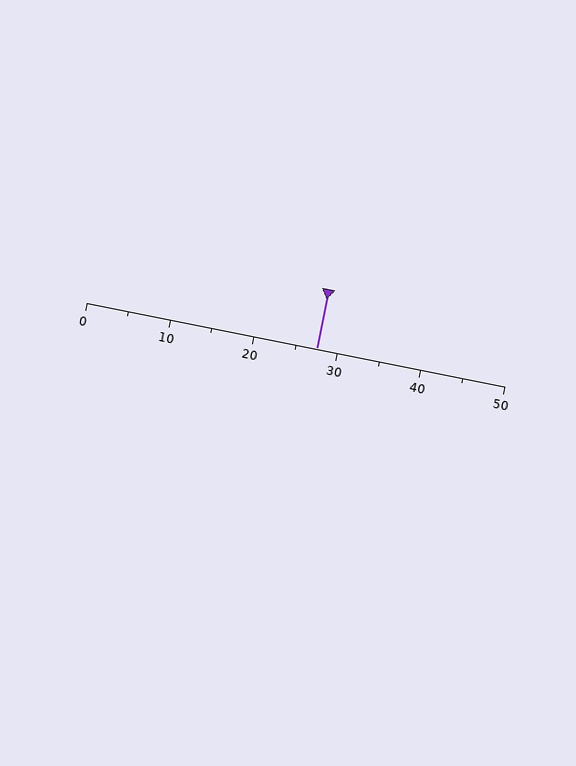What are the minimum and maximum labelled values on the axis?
The axis runs from 0 to 50.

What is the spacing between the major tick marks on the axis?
The major ticks are spaced 10 apart.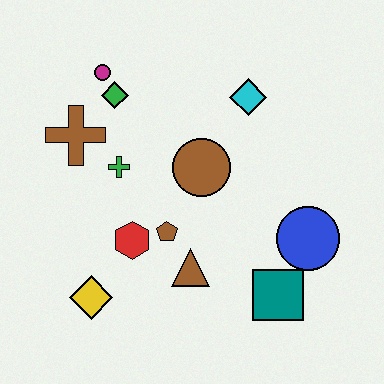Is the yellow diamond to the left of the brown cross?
No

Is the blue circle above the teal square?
Yes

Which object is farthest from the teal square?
The magenta circle is farthest from the teal square.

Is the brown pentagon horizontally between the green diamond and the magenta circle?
No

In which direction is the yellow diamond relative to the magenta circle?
The yellow diamond is below the magenta circle.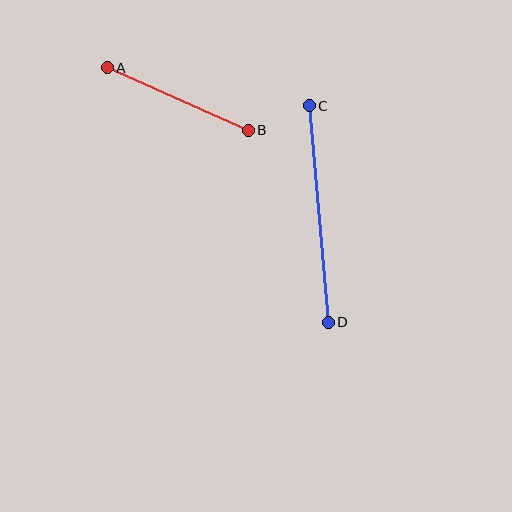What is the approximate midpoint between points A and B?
The midpoint is at approximately (178, 99) pixels.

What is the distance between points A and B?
The distance is approximately 154 pixels.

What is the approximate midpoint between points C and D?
The midpoint is at approximately (319, 214) pixels.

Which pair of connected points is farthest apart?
Points C and D are farthest apart.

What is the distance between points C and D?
The distance is approximately 217 pixels.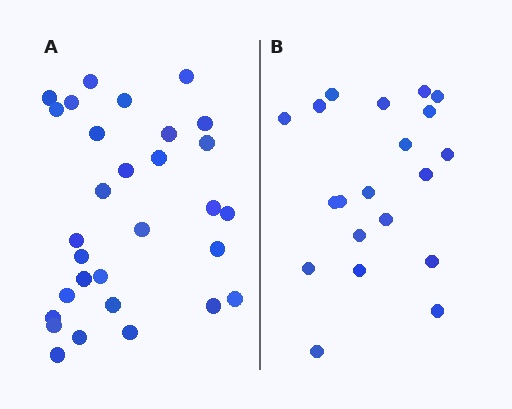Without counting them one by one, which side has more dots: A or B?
Region A (the left region) has more dots.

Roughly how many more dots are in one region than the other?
Region A has roughly 10 or so more dots than region B.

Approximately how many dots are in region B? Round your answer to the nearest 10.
About 20 dots.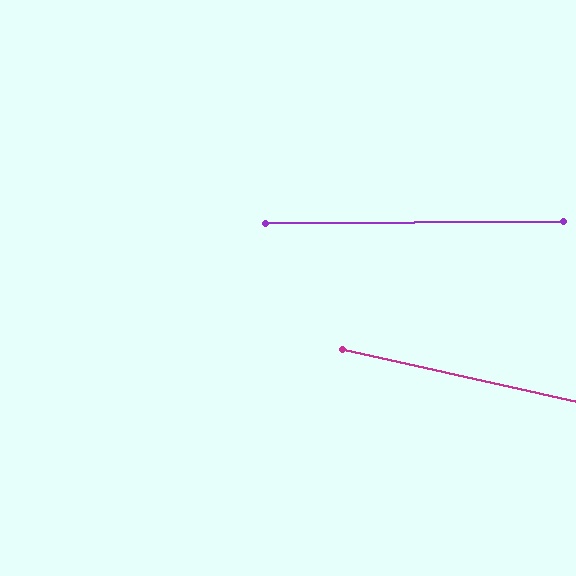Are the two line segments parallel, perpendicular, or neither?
Neither parallel nor perpendicular — they differ by about 13°.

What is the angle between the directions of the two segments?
Approximately 13 degrees.